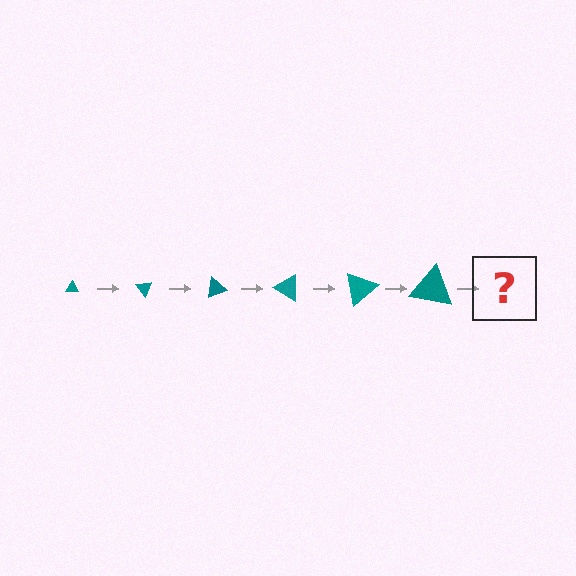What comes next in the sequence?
The next element should be a triangle, larger than the previous one and rotated 300 degrees from the start.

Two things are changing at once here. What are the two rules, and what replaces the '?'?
The two rules are that the triangle grows larger each step and it rotates 50 degrees each step. The '?' should be a triangle, larger than the previous one and rotated 300 degrees from the start.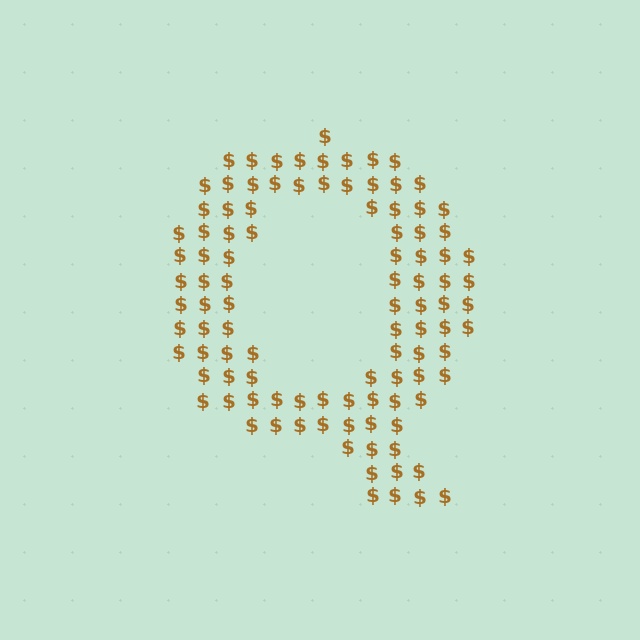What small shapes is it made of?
It is made of small dollar signs.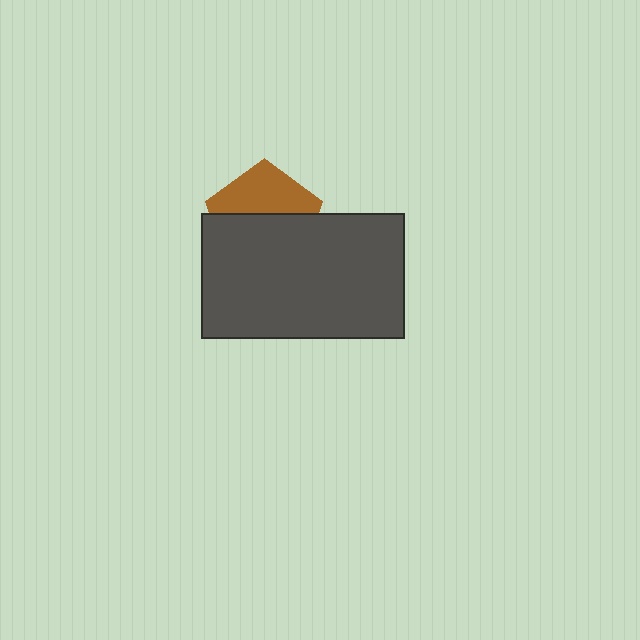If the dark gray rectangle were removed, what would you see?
You would see the complete brown pentagon.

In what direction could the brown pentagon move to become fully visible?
The brown pentagon could move up. That would shift it out from behind the dark gray rectangle entirely.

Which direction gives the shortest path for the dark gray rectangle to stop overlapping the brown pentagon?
Moving down gives the shortest separation.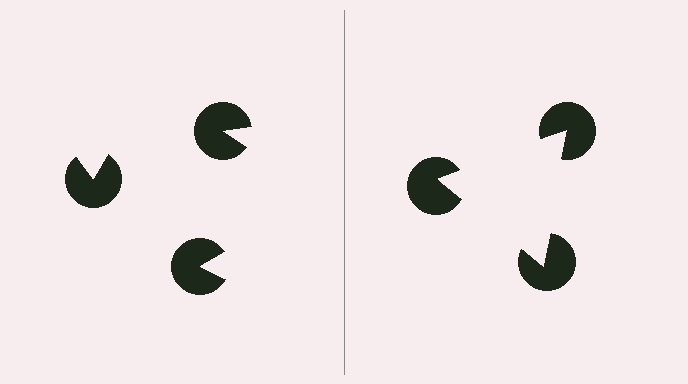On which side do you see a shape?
An illusory triangle appears on the right side. On the left side the wedge cuts are rotated, so no coherent shape forms.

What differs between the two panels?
The pac-man discs are positioned identically on both sides; only the wedge orientations differ. On the right they align to a triangle; on the left they are misaligned.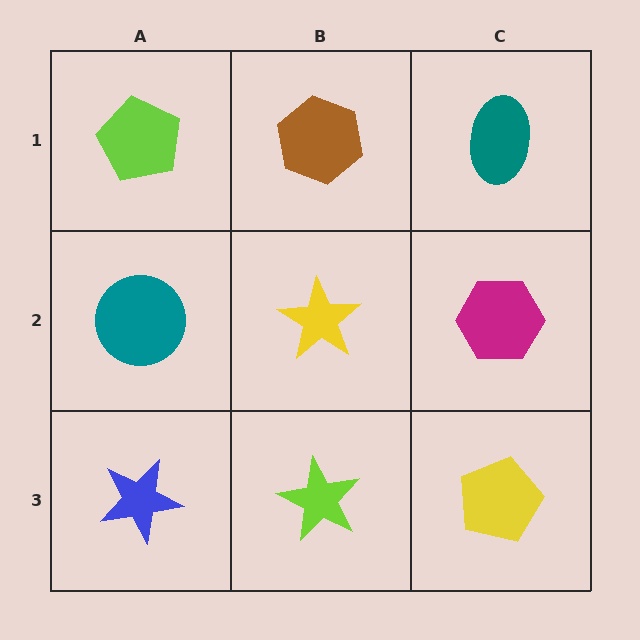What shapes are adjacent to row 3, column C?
A magenta hexagon (row 2, column C), a lime star (row 3, column B).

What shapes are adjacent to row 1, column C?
A magenta hexagon (row 2, column C), a brown hexagon (row 1, column B).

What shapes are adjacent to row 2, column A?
A lime pentagon (row 1, column A), a blue star (row 3, column A), a yellow star (row 2, column B).